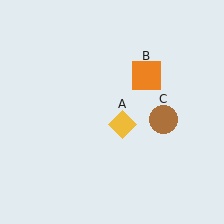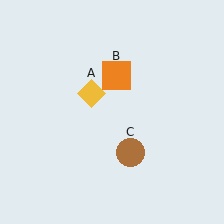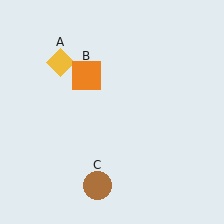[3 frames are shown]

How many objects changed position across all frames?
3 objects changed position: yellow diamond (object A), orange square (object B), brown circle (object C).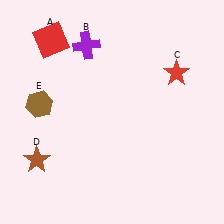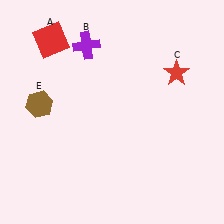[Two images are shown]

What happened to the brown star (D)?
The brown star (D) was removed in Image 2. It was in the bottom-left area of Image 1.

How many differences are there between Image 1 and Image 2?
There is 1 difference between the two images.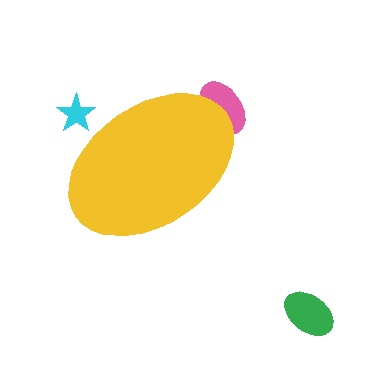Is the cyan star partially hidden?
Yes, the cyan star is partially hidden behind the yellow ellipse.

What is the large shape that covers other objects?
A yellow ellipse.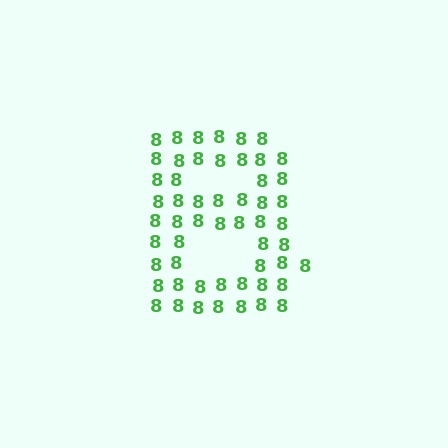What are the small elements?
The small elements are digit 8's.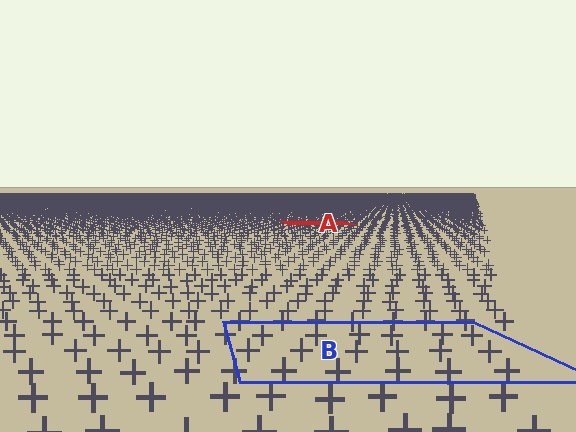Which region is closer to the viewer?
Region B is closer. The texture elements there are larger and more spread out.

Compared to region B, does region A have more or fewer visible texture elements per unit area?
Region A has more texture elements per unit area — they are packed more densely because it is farther away.